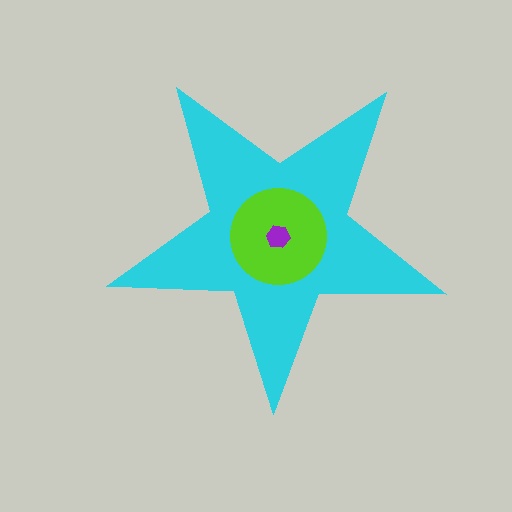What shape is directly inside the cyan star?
The lime circle.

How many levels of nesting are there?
3.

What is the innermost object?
The purple hexagon.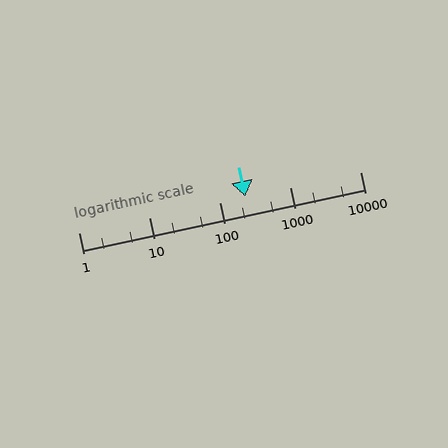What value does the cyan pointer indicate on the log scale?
The pointer indicates approximately 230.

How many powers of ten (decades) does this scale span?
The scale spans 4 decades, from 1 to 10000.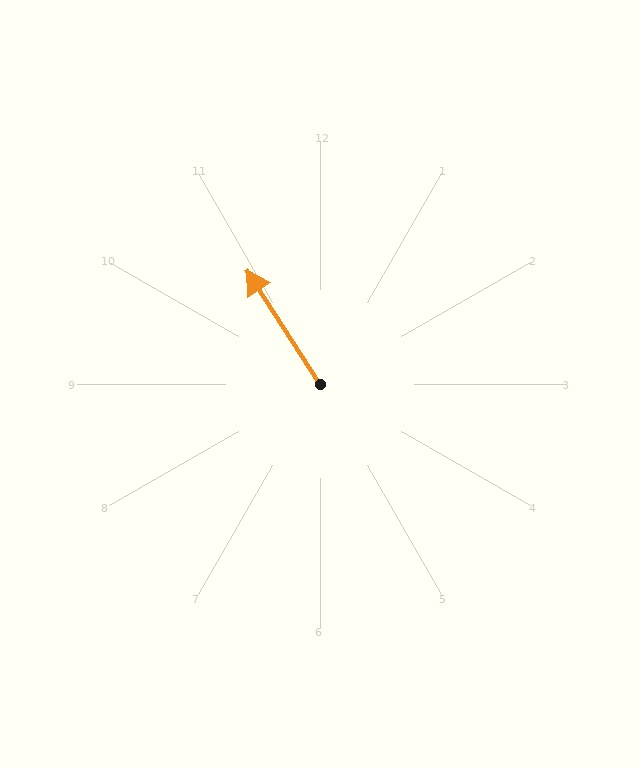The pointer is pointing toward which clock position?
Roughly 11 o'clock.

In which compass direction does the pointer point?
Northwest.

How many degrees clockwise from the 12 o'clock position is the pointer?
Approximately 327 degrees.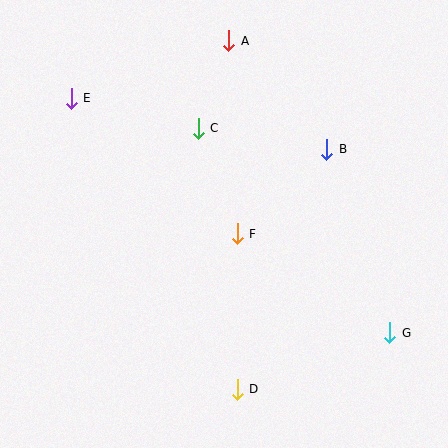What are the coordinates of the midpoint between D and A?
The midpoint between D and A is at (233, 215).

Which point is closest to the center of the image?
Point F at (237, 234) is closest to the center.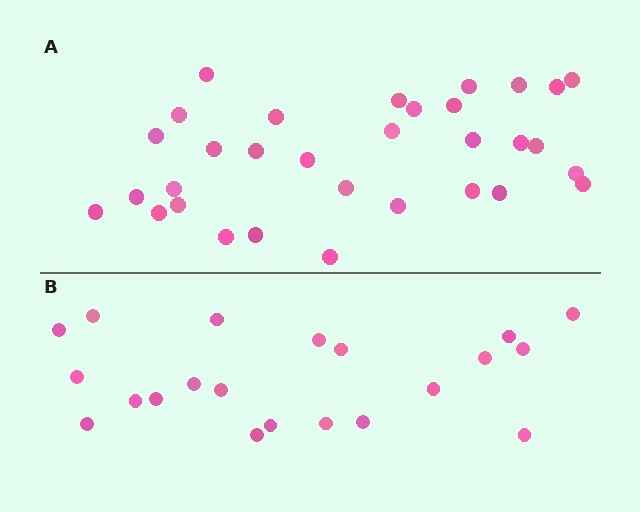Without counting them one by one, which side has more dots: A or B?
Region A (the top region) has more dots.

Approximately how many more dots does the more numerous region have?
Region A has roughly 12 or so more dots than region B.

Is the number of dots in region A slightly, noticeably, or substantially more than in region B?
Region A has substantially more. The ratio is roughly 1.5 to 1.